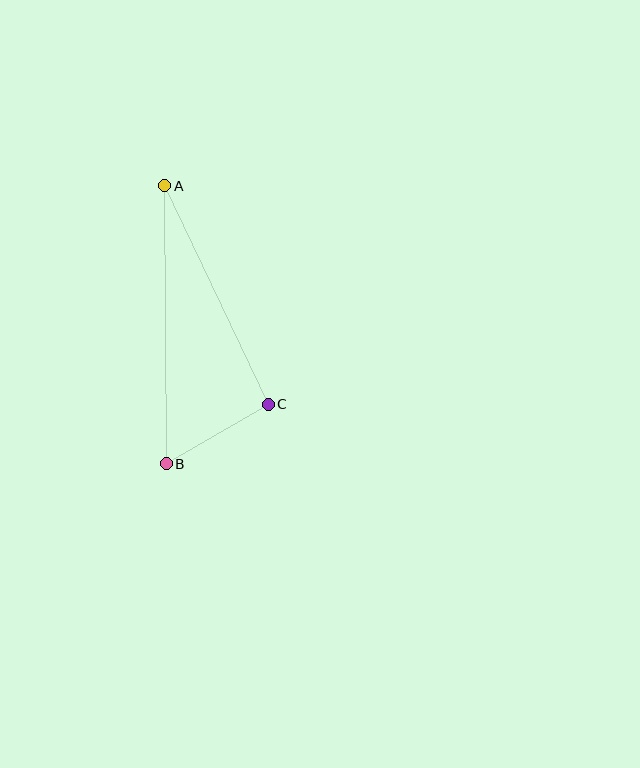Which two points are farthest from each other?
Points A and B are farthest from each other.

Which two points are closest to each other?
Points B and C are closest to each other.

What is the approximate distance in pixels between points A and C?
The distance between A and C is approximately 242 pixels.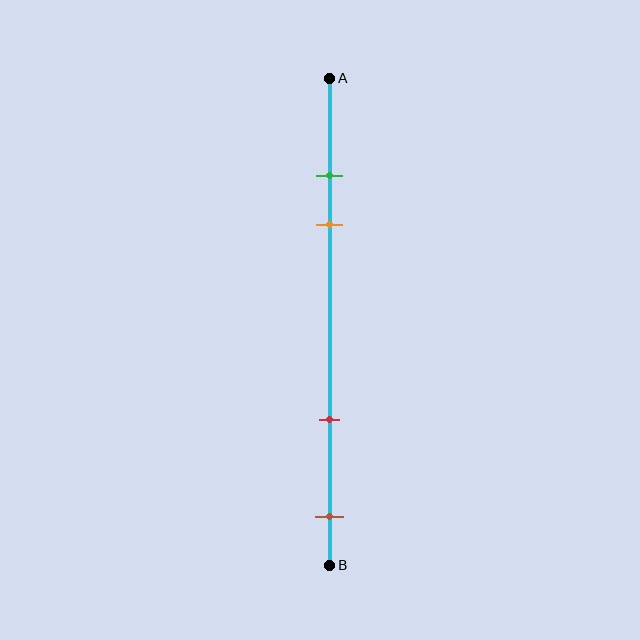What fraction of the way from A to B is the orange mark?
The orange mark is approximately 30% (0.3) of the way from A to B.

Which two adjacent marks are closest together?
The green and orange marks are the closest adjacent pair.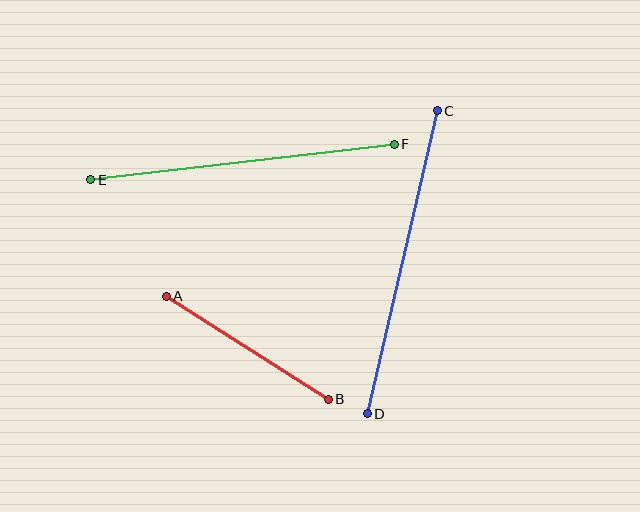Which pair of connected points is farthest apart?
Points C and D are farthest apart.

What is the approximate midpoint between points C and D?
The midpoint is at approximately (402, 262) pixels.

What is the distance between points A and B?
The distance is approximately 192 pixels.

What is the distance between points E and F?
The distance is approximately 306 pixels.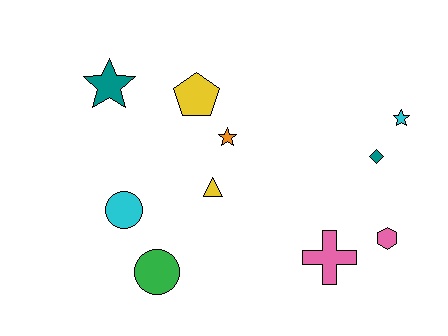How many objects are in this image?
There are 10 objects.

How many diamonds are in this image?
There is 1 diamond.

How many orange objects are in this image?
There is 1 orange object.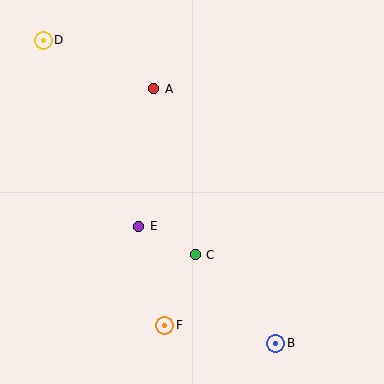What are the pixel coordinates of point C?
Point C is at (195, 255).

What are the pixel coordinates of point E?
Point E is at (139, 226).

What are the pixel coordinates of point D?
Point D is at (43, 40).